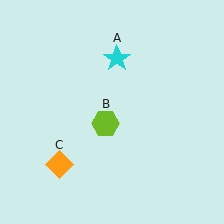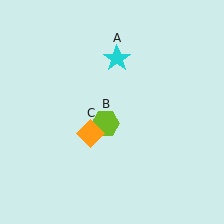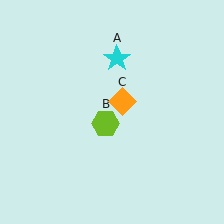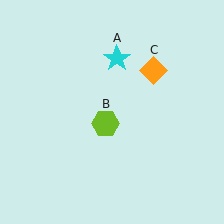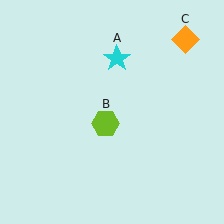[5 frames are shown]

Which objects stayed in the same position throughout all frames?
Cyan star (object A) and lime hexagon (object B) remained stationary.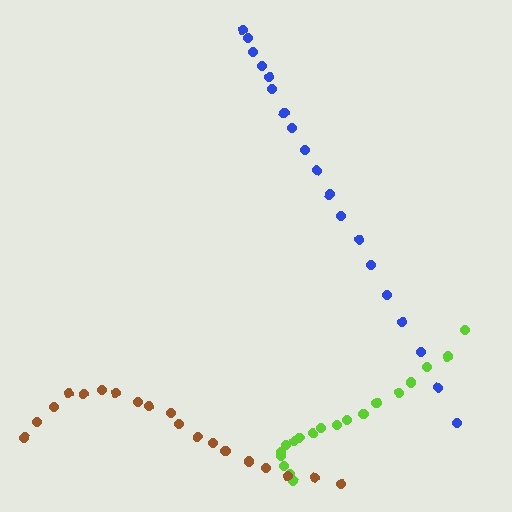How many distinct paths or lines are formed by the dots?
There are 3 distinct paths.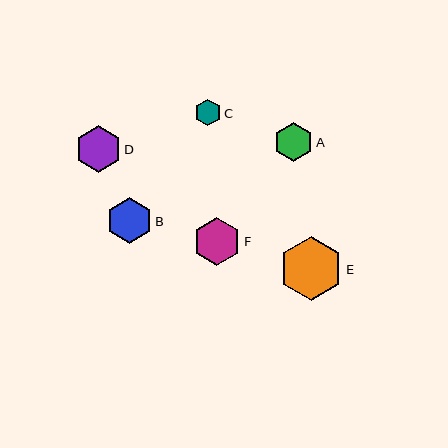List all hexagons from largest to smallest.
From largest to smallest: E, F, D, B, A, C.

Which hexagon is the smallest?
Hexagon C is the smallest with a size of approximately 27 pixels.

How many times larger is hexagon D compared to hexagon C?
Hexagon D is approximately 1.7 times the size of hexagon C.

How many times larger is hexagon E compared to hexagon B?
Hexagon E is approximately 1.4 times the size of hexagon B.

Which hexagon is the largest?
Hexagon E is the largest with a size of approximately 64 pixels.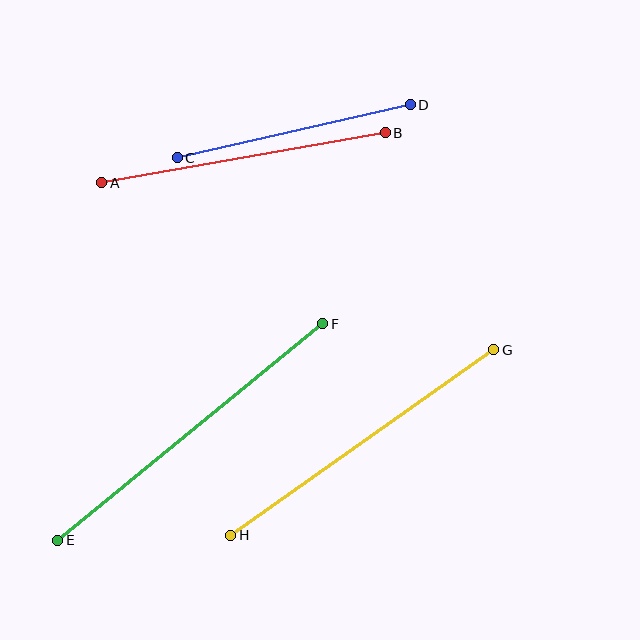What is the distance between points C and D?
The distance is approximately 239 pixels.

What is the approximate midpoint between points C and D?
The midpoint is at approximately (294, 131) pixels.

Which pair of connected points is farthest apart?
Points E and F are farthest apart.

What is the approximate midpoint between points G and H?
The midpoint is at approximately (362, 443) pixels.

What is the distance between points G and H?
The distance is approximately 322 pixels.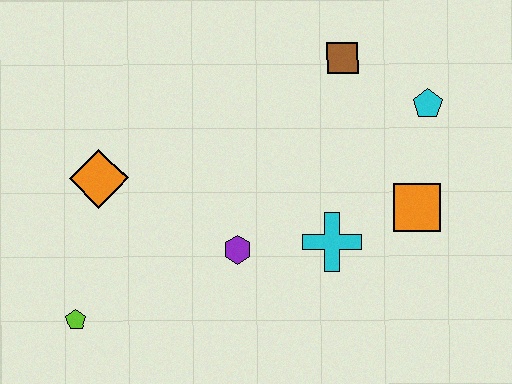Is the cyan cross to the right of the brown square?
No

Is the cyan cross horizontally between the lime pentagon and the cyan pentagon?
Yes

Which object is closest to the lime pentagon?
The orange diamond is closest to the lime pentagon.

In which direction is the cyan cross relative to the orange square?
The cyan cross is to the left of the orange square.